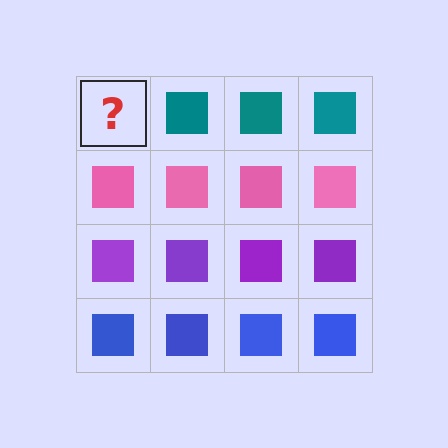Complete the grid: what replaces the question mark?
The question mark should be replaced with a teal square.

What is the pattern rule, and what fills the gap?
The rule is that each row has a consistent color. The gap should be filled with a teal square.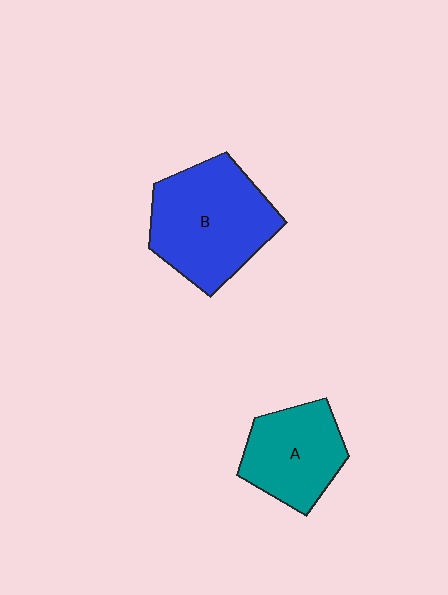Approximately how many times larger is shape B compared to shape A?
Approximately 1.4 times.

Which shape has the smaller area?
Shape A (teal).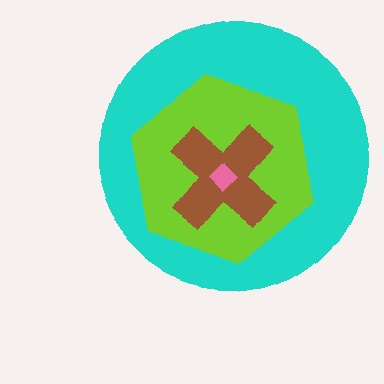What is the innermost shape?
The pink diamond.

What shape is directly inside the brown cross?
The pink diamond.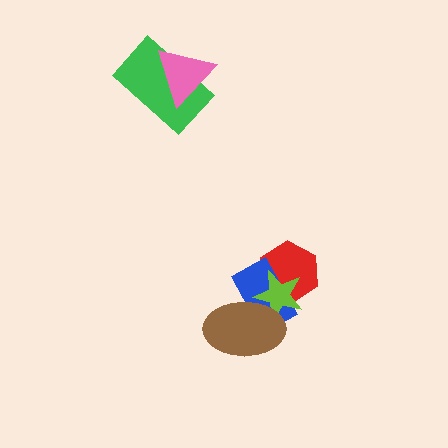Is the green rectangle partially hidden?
Yes, it is partially covered by another shape.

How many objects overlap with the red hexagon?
2 objects overlap with the red hexagon.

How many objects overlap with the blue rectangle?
3 objects overlap with the blue rectangle.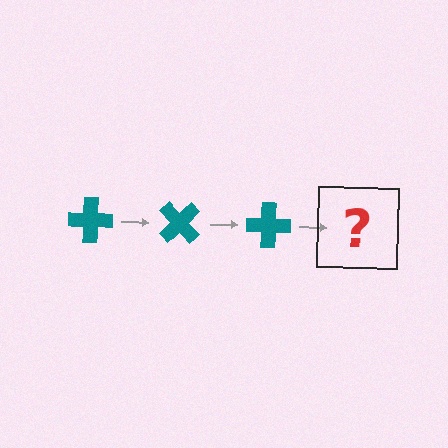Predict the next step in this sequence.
The next step is a teal cross rotated 135 degrees.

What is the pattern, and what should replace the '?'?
The pattern is that the cross rotates 45 degrees each step. The '?' should be a teal cross rotated 135 degrees.